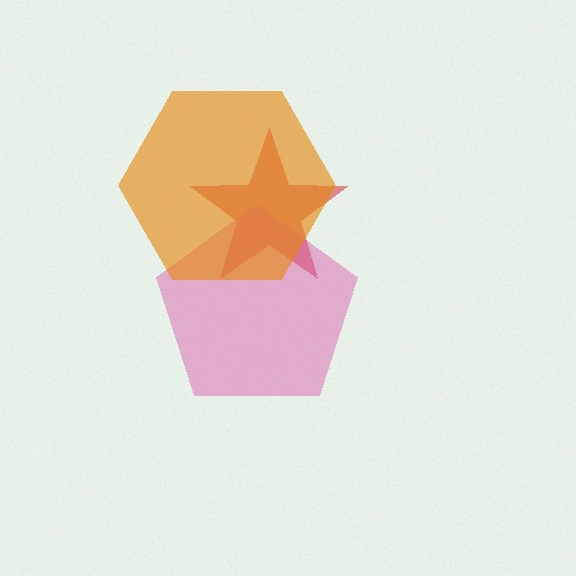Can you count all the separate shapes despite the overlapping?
Yes, there are 3 separate shapes.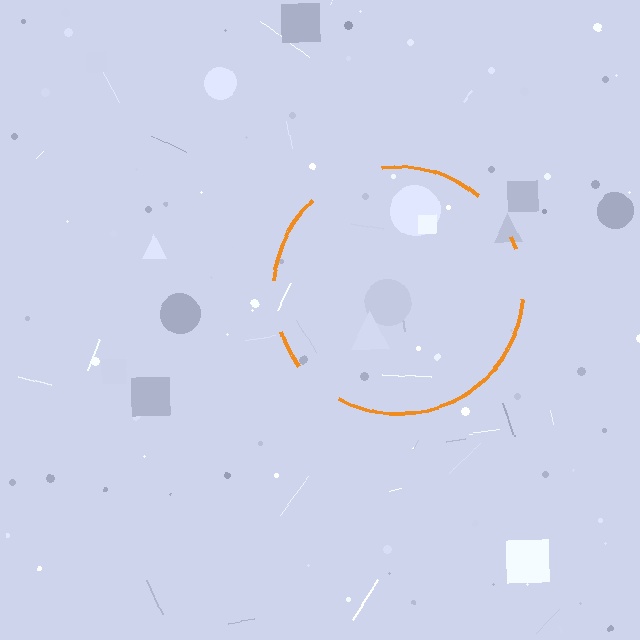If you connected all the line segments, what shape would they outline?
They would outline a circle.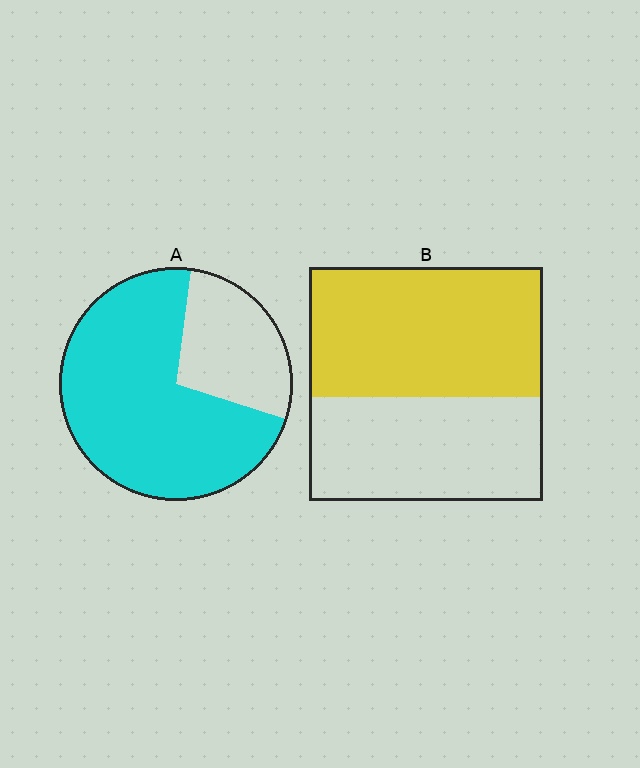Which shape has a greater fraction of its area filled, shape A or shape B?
Shape A.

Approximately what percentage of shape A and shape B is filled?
A is approximately 70% and B is approximately 55%.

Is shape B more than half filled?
Yes.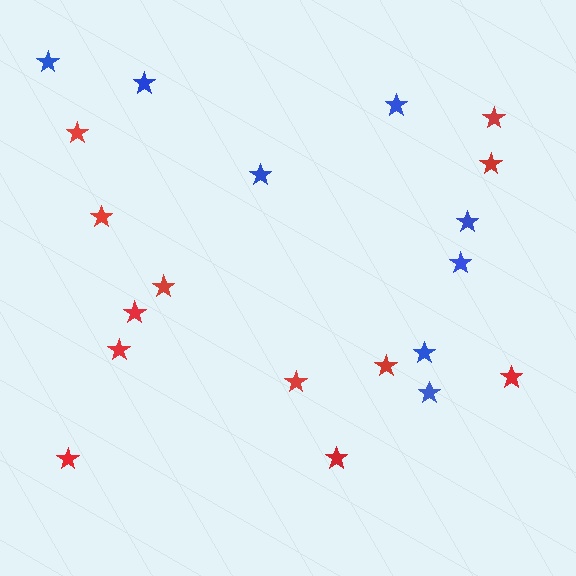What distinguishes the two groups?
There are 2 groups: one group of blue stars (8) and one group of red stars (12).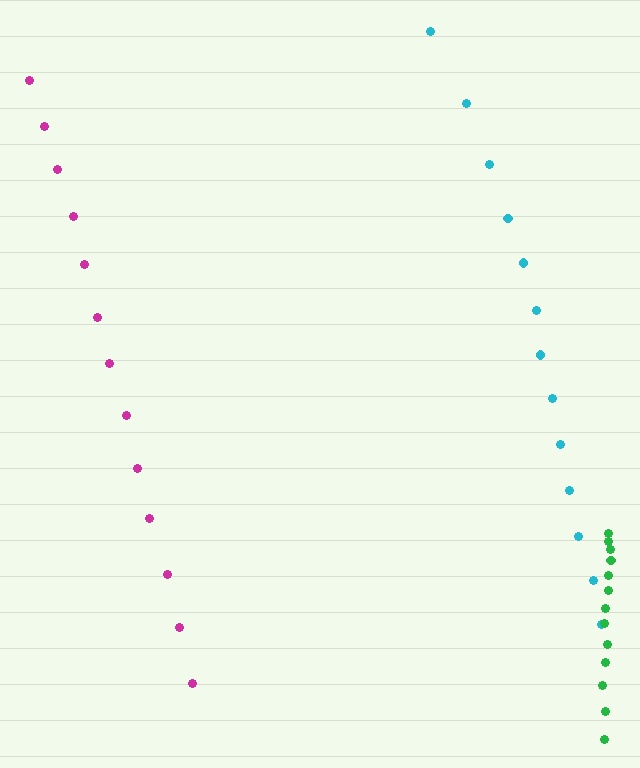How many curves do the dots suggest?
There are 3 distinct paths.